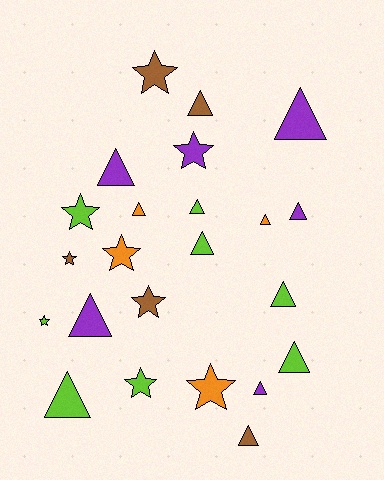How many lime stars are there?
There are 3 lime stars.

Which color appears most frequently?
Lime, with 8 objects.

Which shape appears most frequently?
Triangle, with 14 objects.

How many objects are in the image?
There are 23 objects.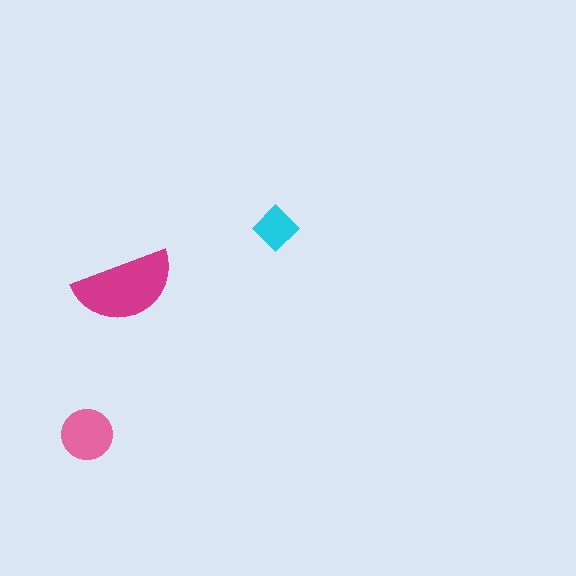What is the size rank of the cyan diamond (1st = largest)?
3rd.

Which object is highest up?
The cyan diamond is topmost.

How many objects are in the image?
There are 3 objects in the image.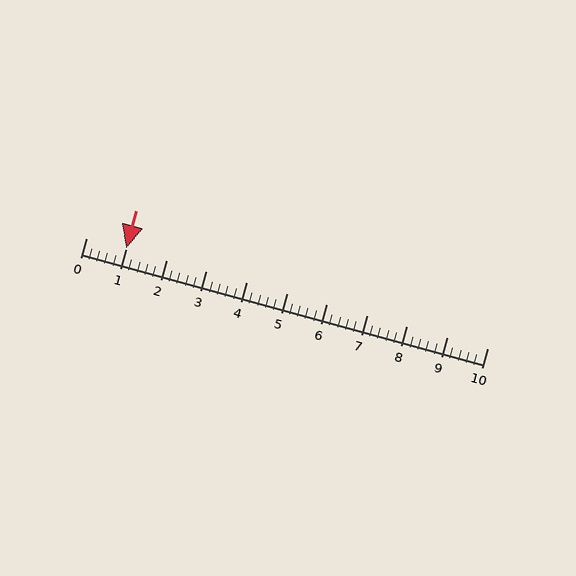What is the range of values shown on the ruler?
The ruler shows values from 0 to 10.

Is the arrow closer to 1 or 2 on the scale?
The arrow is closer to 1.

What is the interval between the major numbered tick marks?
The major tick marks are spaced 1 units apart.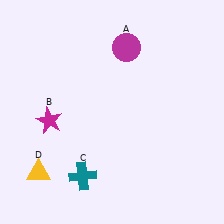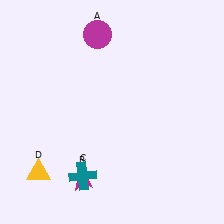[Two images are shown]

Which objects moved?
The objects that moved are: the magenta circle (A), the magenta star (B).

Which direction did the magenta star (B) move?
The magenta star (B) moved down.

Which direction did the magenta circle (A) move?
The magenta circle (A) moved left.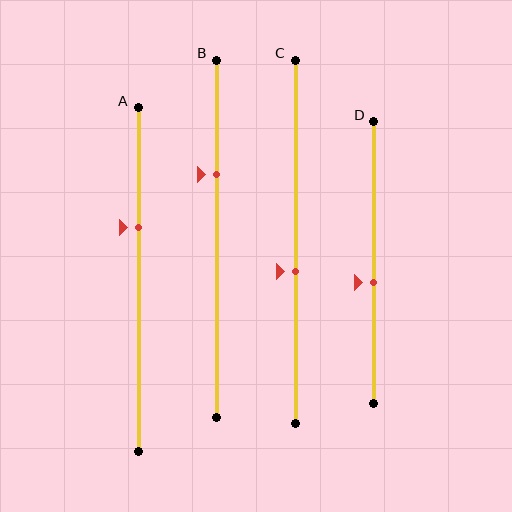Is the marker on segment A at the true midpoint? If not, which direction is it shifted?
No, the marker on segment A is shifted upward by about 15% of the segment length.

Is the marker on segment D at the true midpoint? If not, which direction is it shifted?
No, the marker on segment D is shifted downward by about 7% of the segment length.